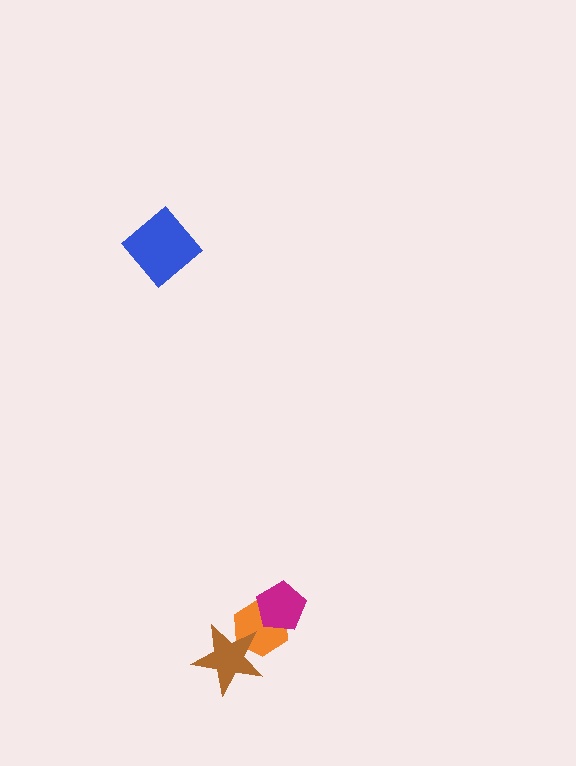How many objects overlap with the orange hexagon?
2 objects overlap with the orange hexagon.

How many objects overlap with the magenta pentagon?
1 object overlaps with the magenta pentagon.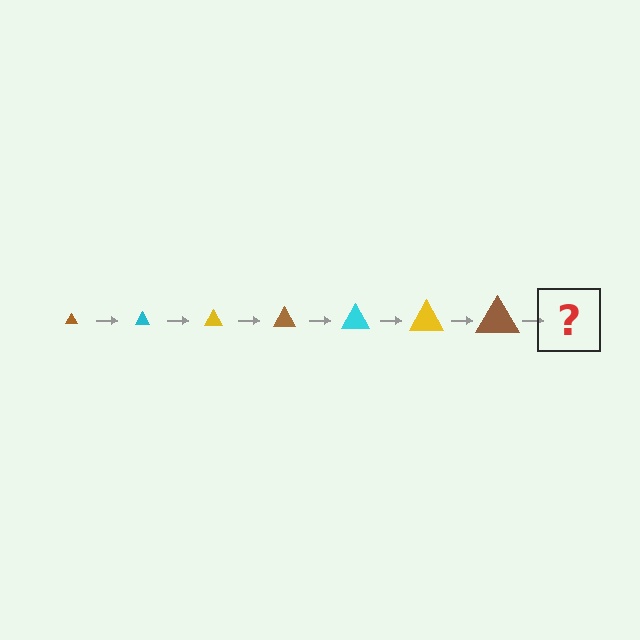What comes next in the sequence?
The next element should be a cyan triangle, larger than the previous one.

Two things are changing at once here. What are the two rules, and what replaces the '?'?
The two rules are that the triangle grows larger each step and the color cycles through brown, cyan, and yellow. The '?' should be a cyan triangle, larger than the previous one.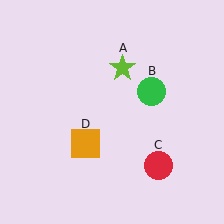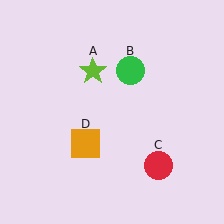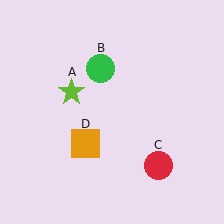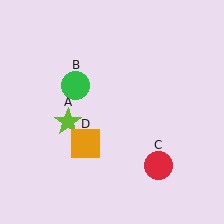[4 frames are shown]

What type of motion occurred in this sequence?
The lime star (object A), green circle (object B) rotated counterclockwise around the center of the scene.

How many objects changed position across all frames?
2 objects changed position: lime star (object A), green circle (object B).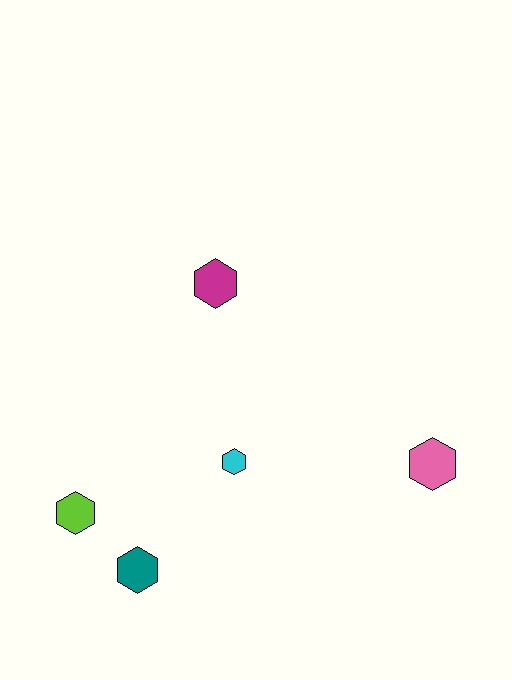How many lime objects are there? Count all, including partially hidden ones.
There is 1 lime object.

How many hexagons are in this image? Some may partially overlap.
There are 5 hexagons.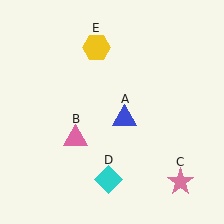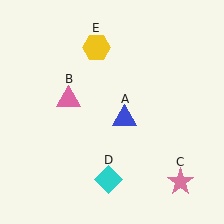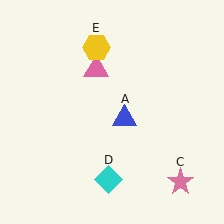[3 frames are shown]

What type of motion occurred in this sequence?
The pink triangle (object B) rotated clockwise around the center of the scene.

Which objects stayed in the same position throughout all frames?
Blue triangle (object A) and pink star (object C) and cyan diamond (object D) and yellow hexagon (object E) remained stationary.